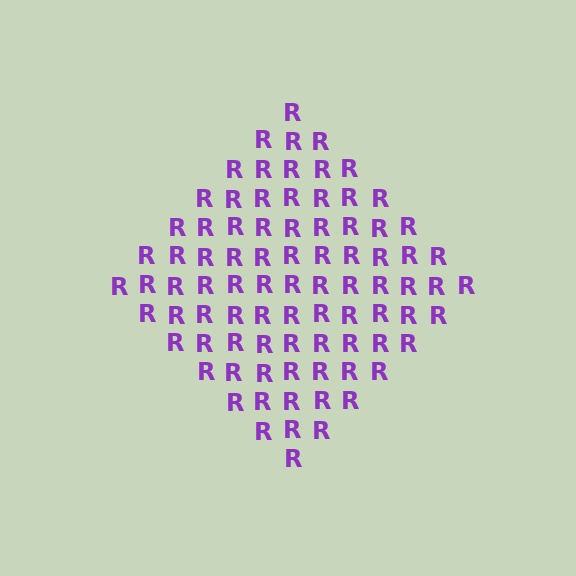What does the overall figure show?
The overall figure shows a diamond.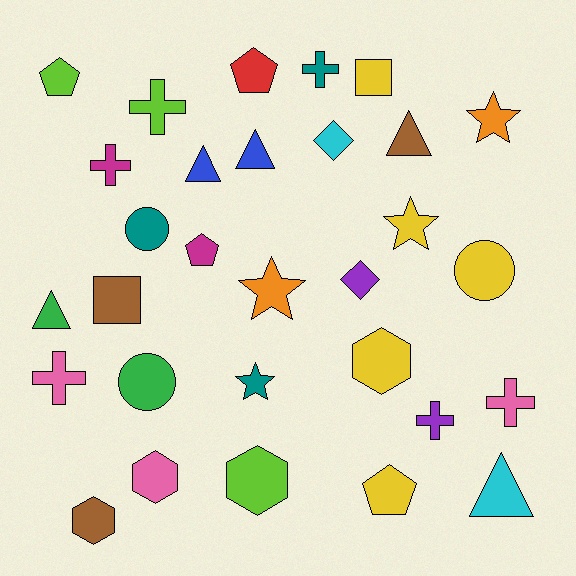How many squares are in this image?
There are 2 squares.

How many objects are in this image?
There are 30 objects.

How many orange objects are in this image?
There are 2 orange objects.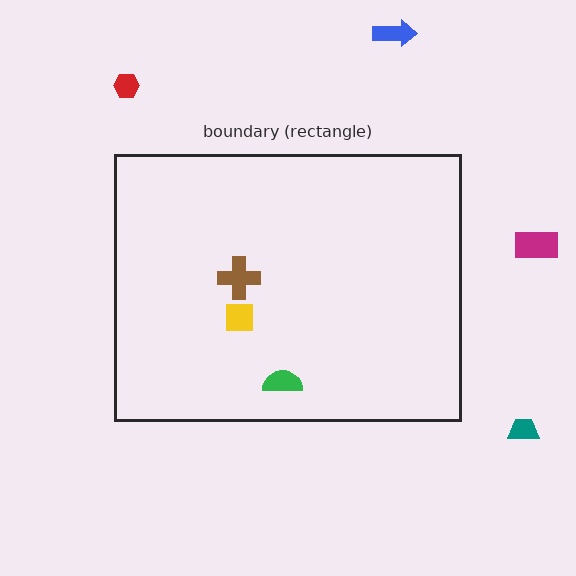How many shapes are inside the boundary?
3 inside, 4 outside.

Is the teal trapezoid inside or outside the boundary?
Outside.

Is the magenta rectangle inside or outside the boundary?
Outside.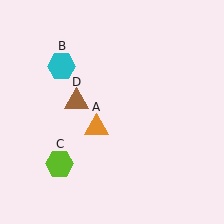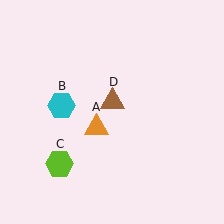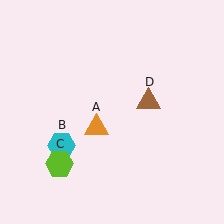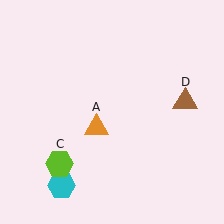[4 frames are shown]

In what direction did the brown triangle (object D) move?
The brown triangle (object D) moved right.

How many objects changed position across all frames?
2 objects changed position: cyan hexagon (object B), brown triangle (object D).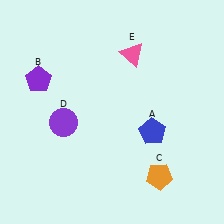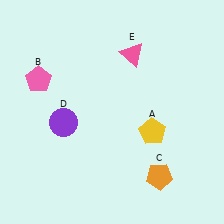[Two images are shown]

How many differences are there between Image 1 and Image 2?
There are 2 differences between the two images.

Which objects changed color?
A changed from blue to yellow. B changed from purple to pink.